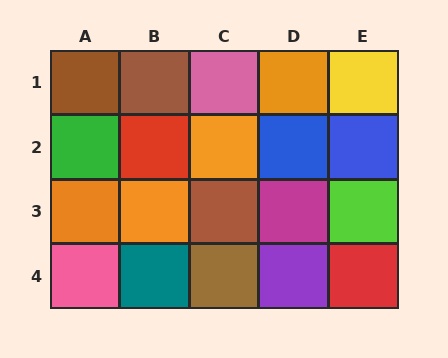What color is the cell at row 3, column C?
Brown.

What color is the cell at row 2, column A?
Green.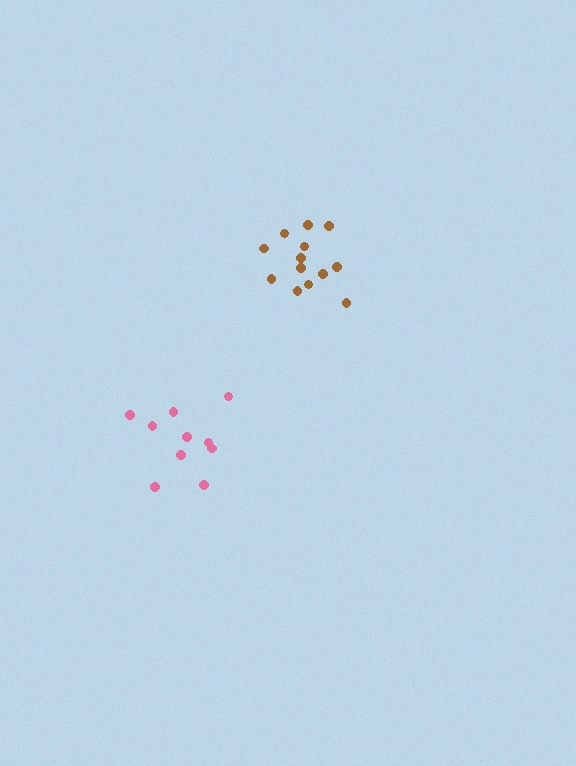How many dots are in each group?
Group 1: 10 dots, Group 2: 13 dots (23 total).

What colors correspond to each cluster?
The clusters are colored: pink, brown.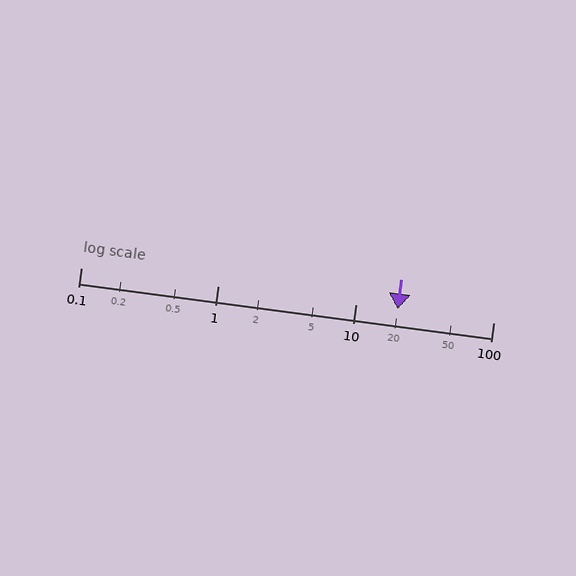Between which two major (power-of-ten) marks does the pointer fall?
The pointer is between 10 and 100.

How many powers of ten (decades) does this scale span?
The scale spans 3 decades, from 0.1 to 100.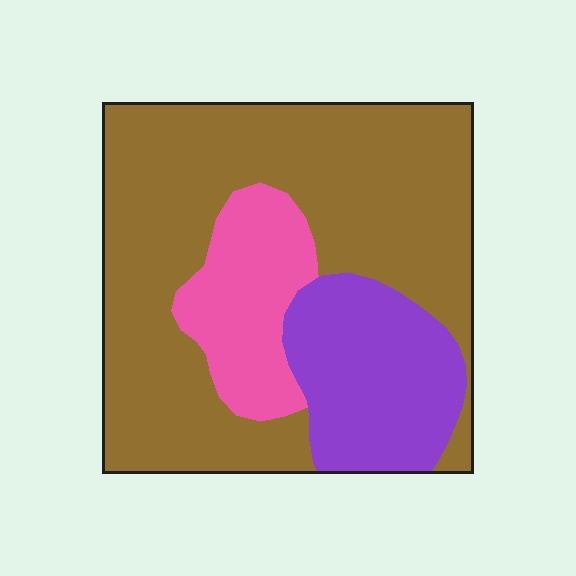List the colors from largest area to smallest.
From largest to smallest: brown, purple, pink.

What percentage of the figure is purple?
Purple takes up less than a quarter of the figure.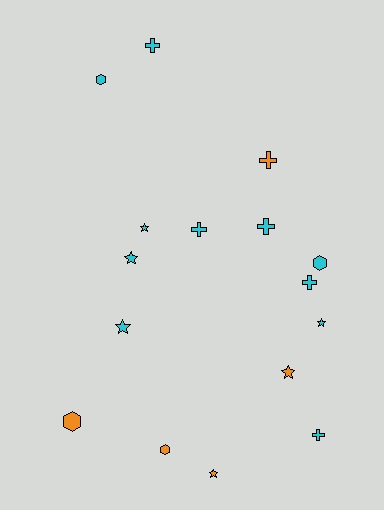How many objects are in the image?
There are 16 objects.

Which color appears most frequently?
Cyan, with 11 objects.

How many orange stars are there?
There are 2 orange stars.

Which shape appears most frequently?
Star, with 6 objects.